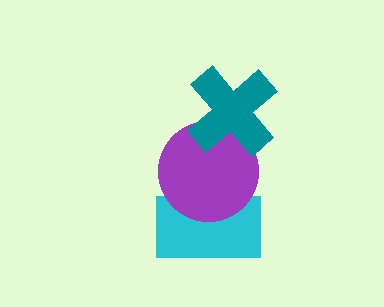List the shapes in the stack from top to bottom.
From top to bottom: the teal cross, the purple circle, the cyan rectangle.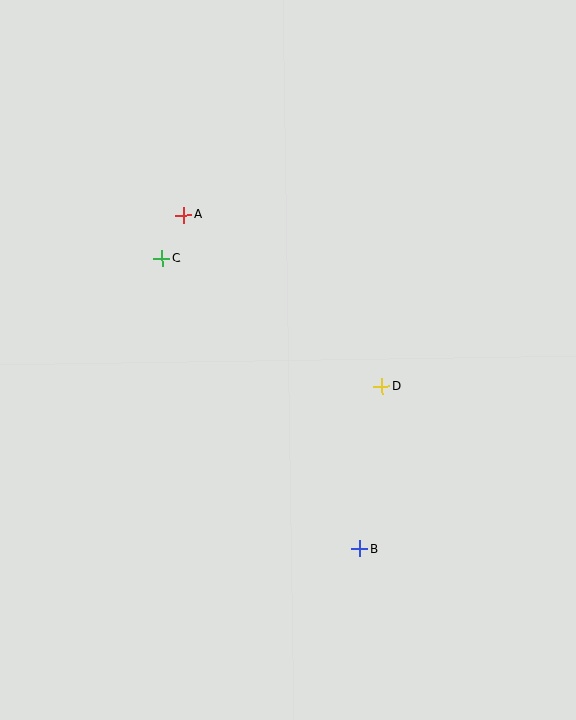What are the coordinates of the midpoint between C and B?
The midpoint between C and B is at (261, 403).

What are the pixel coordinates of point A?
Point A is at (183, 215).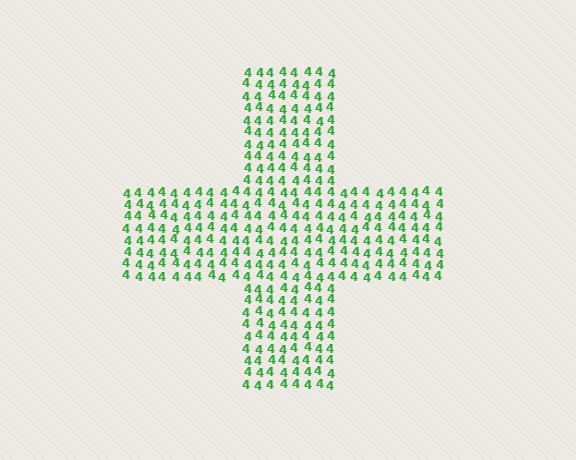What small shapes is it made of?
It is made of small digit 4's.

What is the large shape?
The large shape is a cross.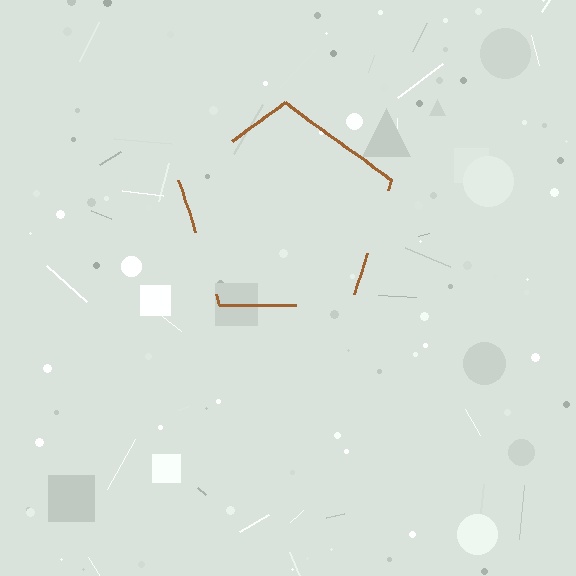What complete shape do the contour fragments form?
The contour fragments form a pentagon.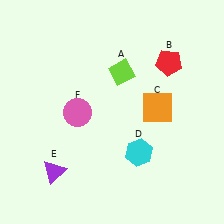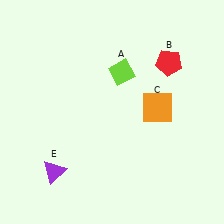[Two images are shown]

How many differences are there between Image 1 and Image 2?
There are 2 differences between the two images.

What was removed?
The cyan hexagon (D), the pink circle (F) were removed in Image 2.